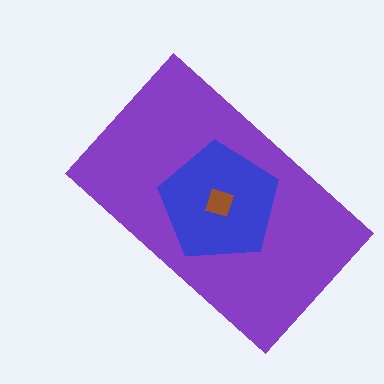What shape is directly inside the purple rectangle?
The blue pentagon.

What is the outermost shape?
The purple rectangle.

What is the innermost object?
The brown diamond.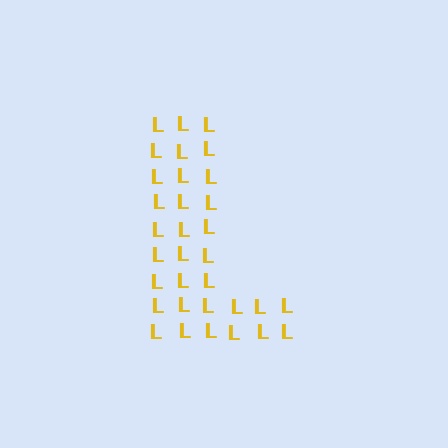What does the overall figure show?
The overall figure shows the letter L.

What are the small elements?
The small elements are letter L's.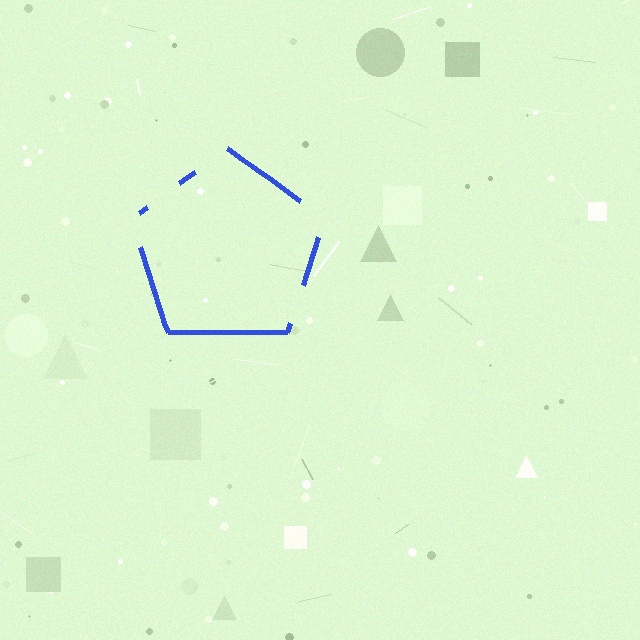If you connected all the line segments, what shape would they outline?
They would outline a pentagon.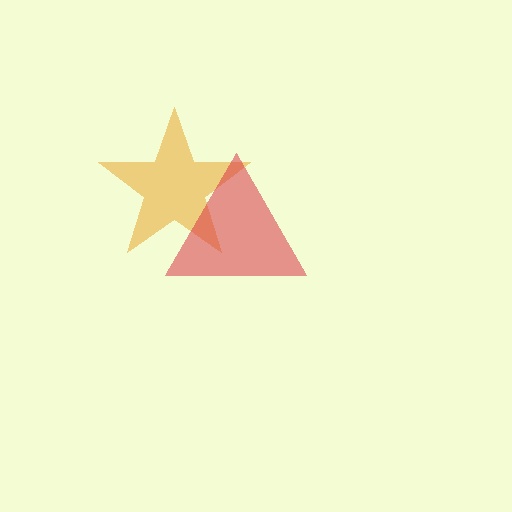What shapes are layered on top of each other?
The layered shapes are: an orange star, a red triangle.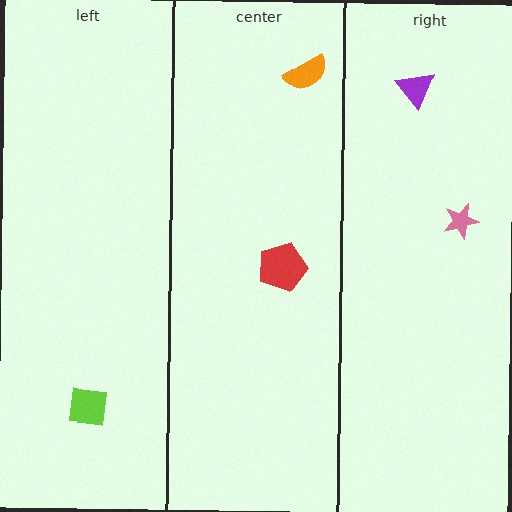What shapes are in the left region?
The lime square.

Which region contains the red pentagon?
The center region.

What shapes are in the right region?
The purple triangle, the pink star.